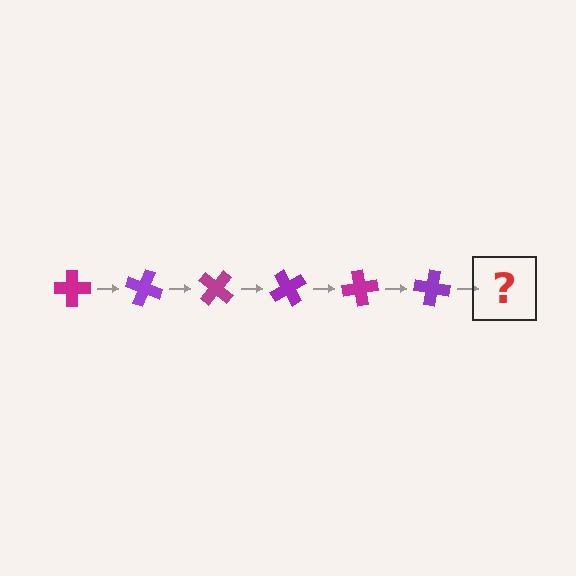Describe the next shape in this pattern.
It should be a magenta cross, rotated 120 degrees from the start.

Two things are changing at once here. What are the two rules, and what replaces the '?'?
The two rules are that it rotates 20 degrees each step and the color cycles through magenta and purple. The '?' should be a magenta cross, rotated 120 degrees from the start.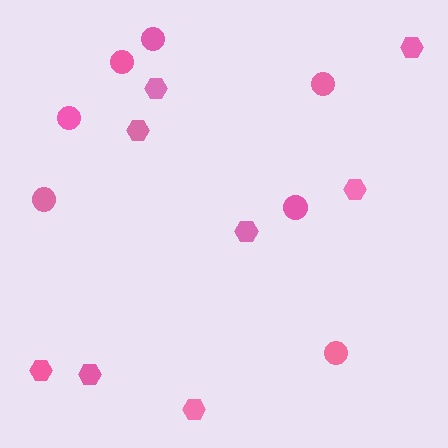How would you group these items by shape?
There are 2 groups: one group of circles (7) and one group of hexagons (8).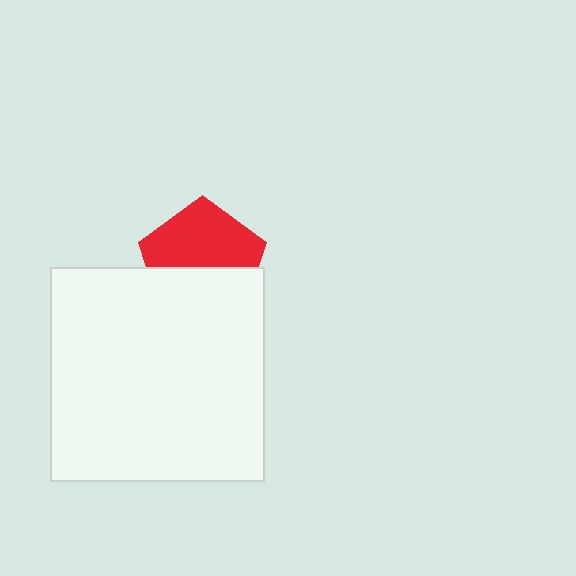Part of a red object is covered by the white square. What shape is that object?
It is a pentagon.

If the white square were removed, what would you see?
You would see the complete red pentagon.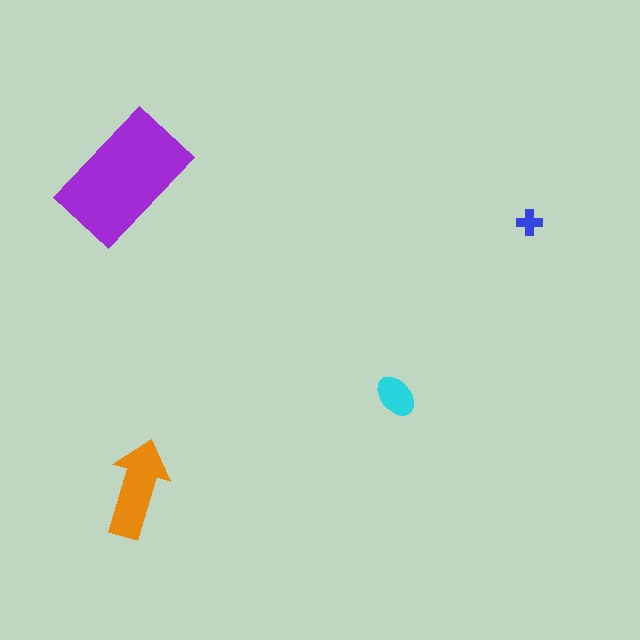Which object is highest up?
The purple rectangle is topmost.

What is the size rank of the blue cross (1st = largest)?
4th.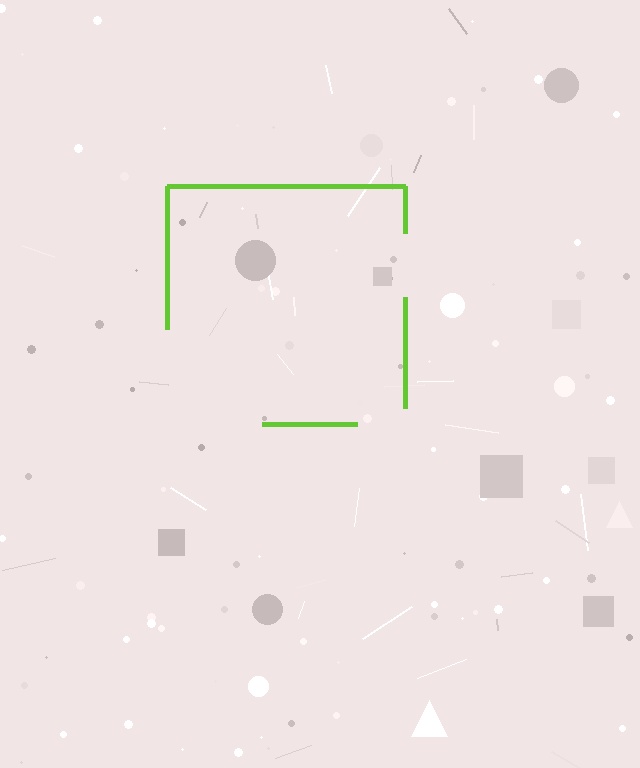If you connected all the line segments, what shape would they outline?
They would outline a square.